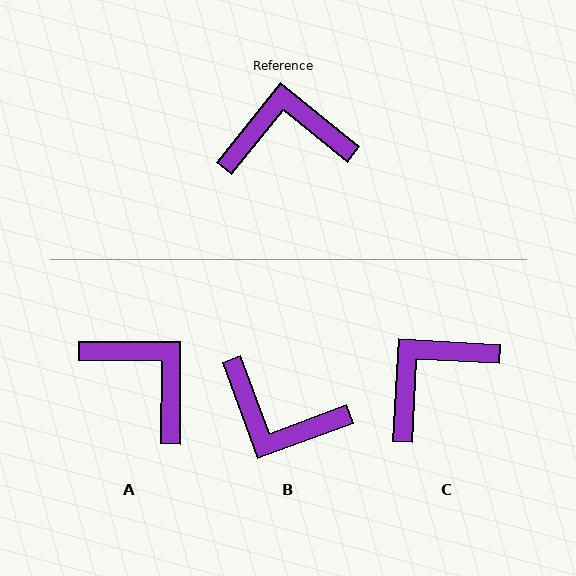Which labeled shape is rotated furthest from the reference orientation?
B, about 149 degrees away.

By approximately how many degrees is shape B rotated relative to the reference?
Approximately 149 degrees counter-clockwise.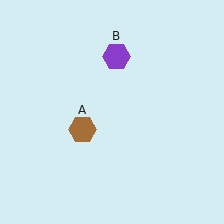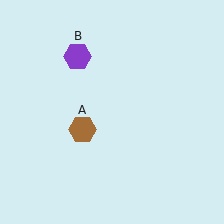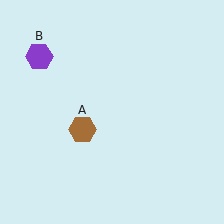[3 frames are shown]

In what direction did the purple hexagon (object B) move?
The purple hexagon (object B) moved left.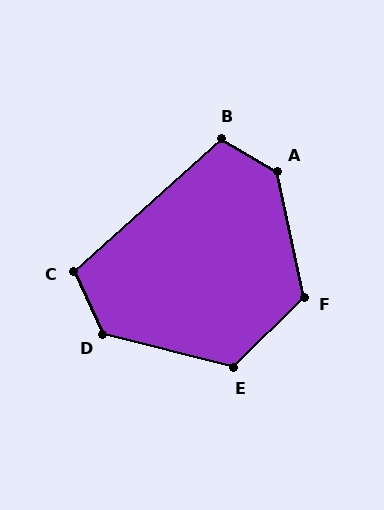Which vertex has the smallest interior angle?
C, at approximately 107 degrees.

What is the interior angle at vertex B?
Approximately 108 degrees (obtuse).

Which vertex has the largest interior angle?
A, at approximately 132 degrees.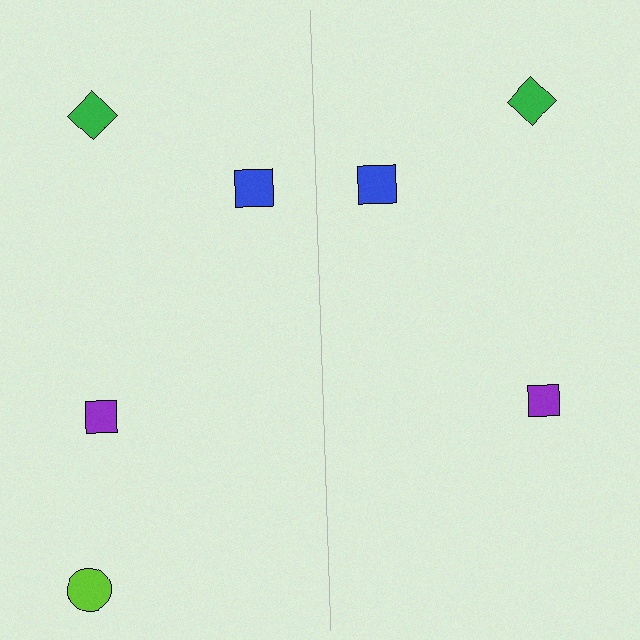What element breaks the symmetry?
A lime circle is missing from the right side.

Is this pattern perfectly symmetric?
No, the pattern is not perfectly symmetric. A lime circle is missing from the right side.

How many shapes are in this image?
There are 7 shapes in this image.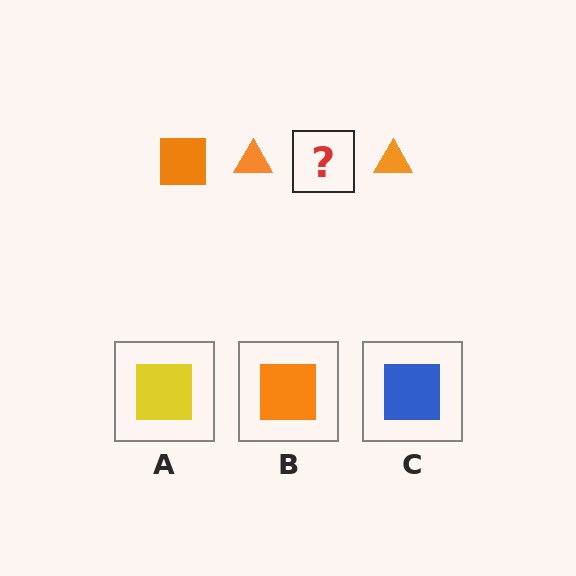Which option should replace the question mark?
Option B.